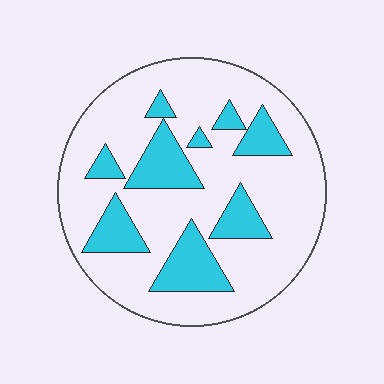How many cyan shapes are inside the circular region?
9.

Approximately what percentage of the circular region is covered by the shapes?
Approximately 25%.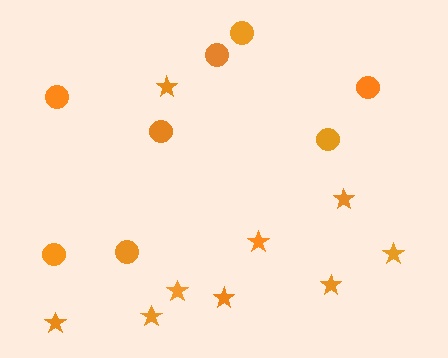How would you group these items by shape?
There are 2 groups: one group of stars (9) and one group of circles (8).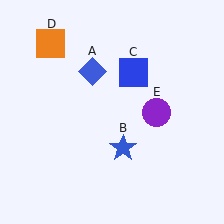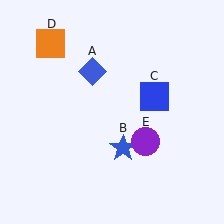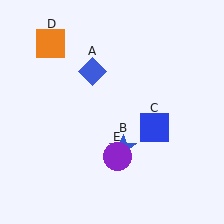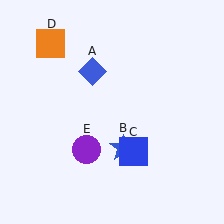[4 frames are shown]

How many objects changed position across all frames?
2 objects changed position: blue square (object C), purple circle (object E).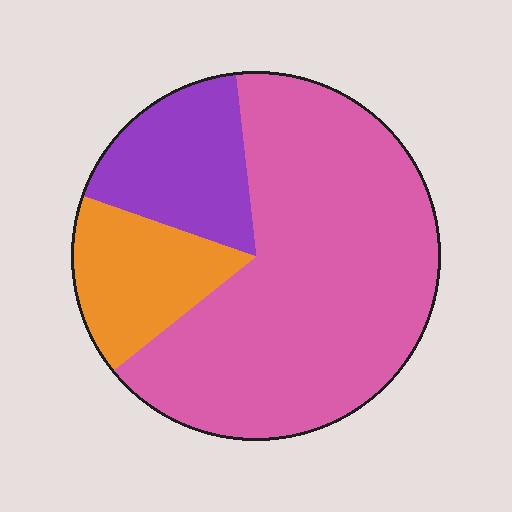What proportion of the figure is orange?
Orange covers 16% of the figure.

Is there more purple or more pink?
Pink.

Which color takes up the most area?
Pink, at roughly 65%.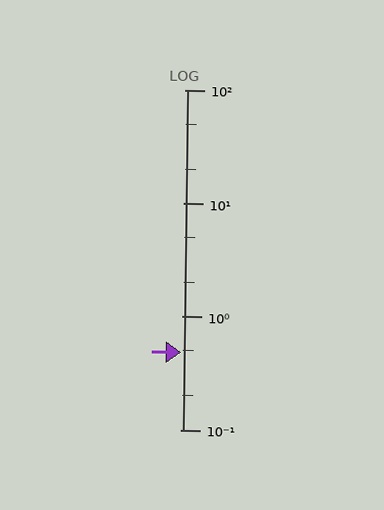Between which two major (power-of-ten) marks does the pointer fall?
The pointer is between 0.1 and 1.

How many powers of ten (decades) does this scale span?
The scale spans 3 decades, from 0.1 to 100.